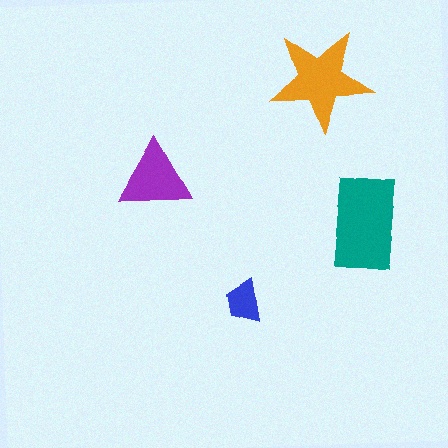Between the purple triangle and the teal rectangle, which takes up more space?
The teal rectangle.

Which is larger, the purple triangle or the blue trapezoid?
The purple triangle.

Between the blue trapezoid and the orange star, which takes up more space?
The orange star.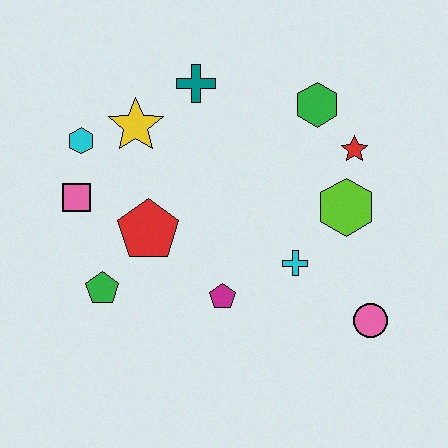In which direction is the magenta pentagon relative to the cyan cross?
The magenta pentagon is to the left of the cyan cross.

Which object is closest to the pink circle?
The cyan cross is closest to the pink circle.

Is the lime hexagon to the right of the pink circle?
No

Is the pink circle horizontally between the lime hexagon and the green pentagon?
No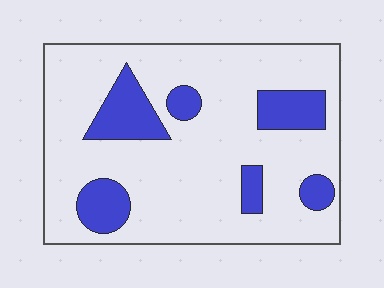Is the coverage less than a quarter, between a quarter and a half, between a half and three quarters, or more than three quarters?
Less than a quarter.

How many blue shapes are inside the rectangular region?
6.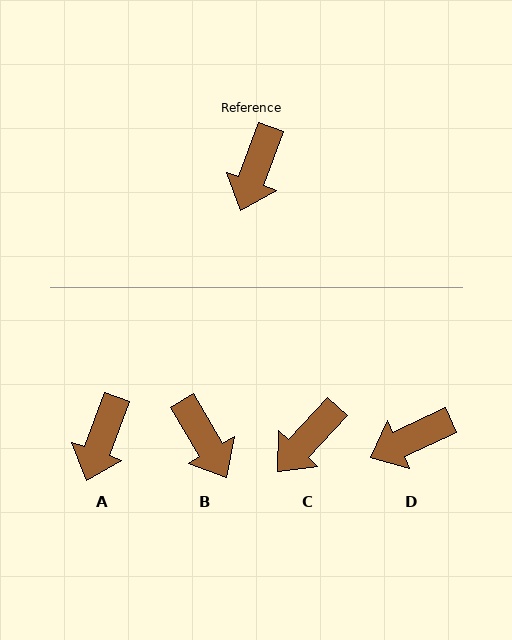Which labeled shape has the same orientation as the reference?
A.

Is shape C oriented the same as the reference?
No, it is off by about 23 degrees.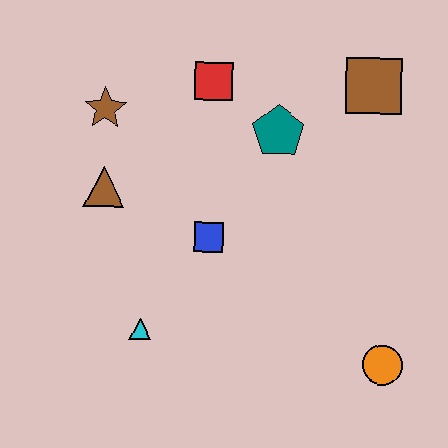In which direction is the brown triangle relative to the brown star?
The brown triangle is below the brown star.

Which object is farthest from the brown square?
The cyan triangle is farthest from the brown square.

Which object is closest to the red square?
The teal pentagon is closest to the red square.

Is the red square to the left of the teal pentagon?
Yes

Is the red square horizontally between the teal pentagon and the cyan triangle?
Yes